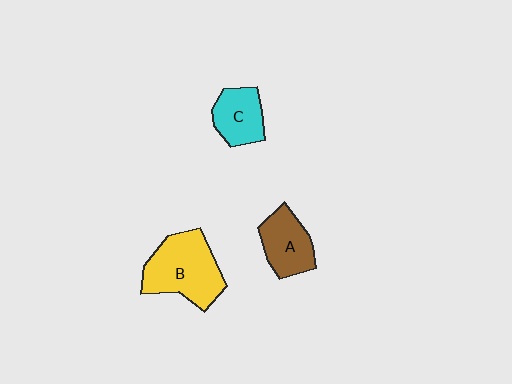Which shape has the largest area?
Shape B (yellow).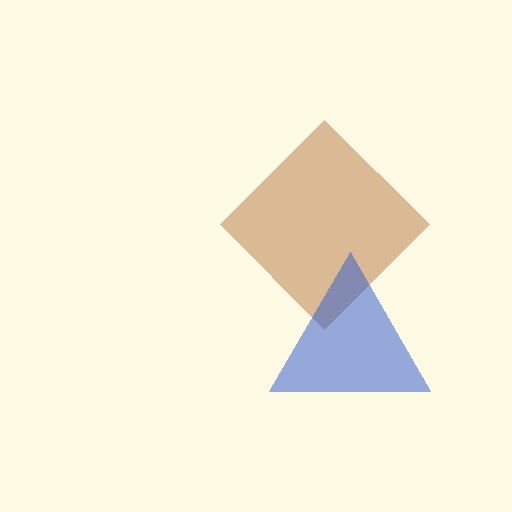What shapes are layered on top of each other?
The layered shapes are: a brown diamond, a blue triangle.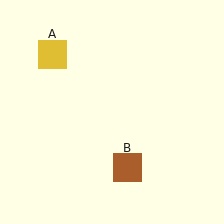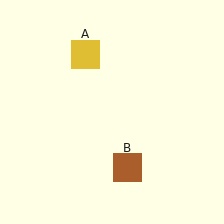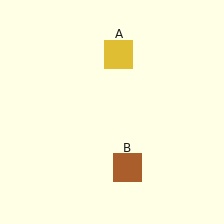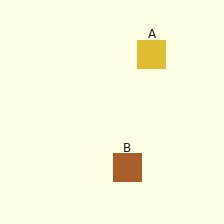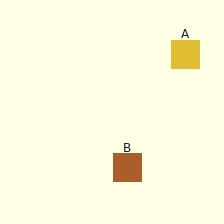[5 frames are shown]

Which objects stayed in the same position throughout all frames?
Brown square (object B) remained stationary.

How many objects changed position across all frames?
1 object changed position: yellow square (object A).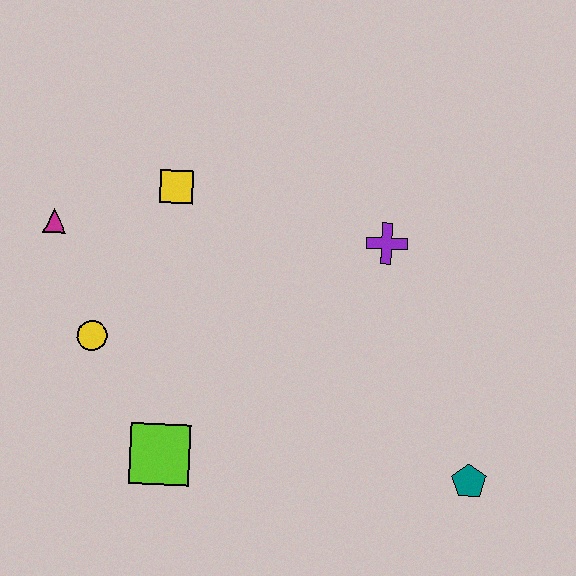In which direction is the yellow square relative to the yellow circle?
The yellow square is above the yellow circle.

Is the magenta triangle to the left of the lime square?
Yes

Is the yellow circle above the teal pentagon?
Yes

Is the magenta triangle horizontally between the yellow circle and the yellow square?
No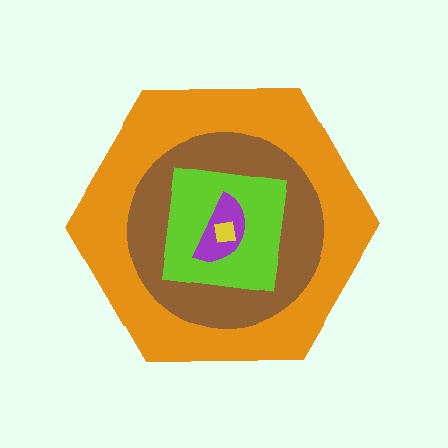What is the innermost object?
The yellow square.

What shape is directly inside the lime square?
The purple semicircle.